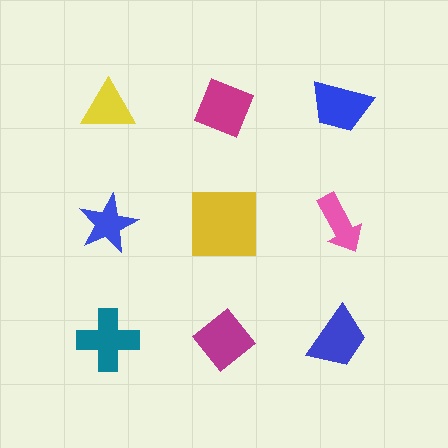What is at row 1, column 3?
A blue trapezoid.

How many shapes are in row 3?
3 shapes.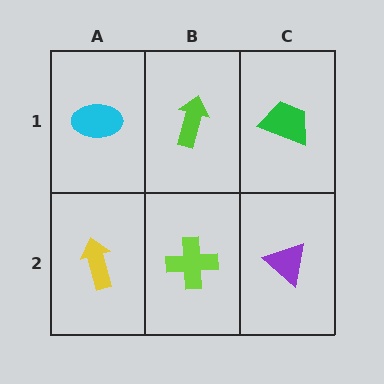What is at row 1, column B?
A lime arrow.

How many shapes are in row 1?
3 shapes.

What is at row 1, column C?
A green trapezoid.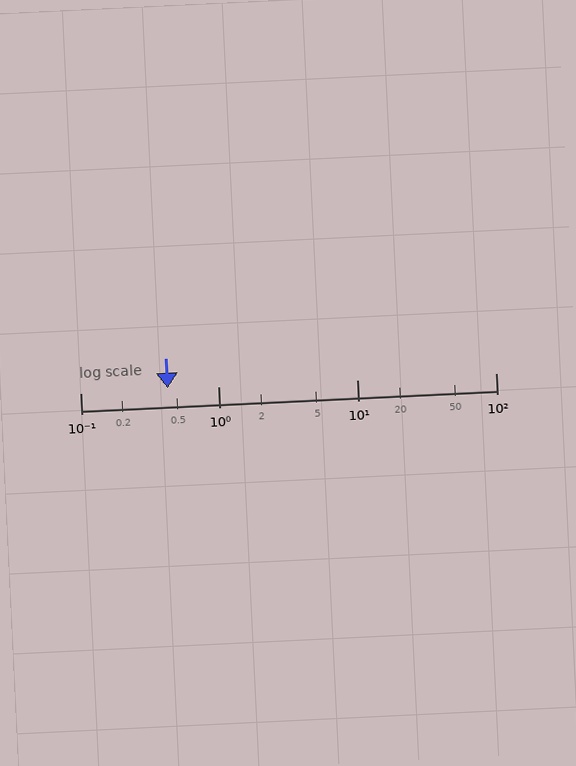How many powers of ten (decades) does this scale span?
The scale spans 3 decades, from 0.1 to 100.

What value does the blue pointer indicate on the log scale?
The pointer indicates approximately 0.43.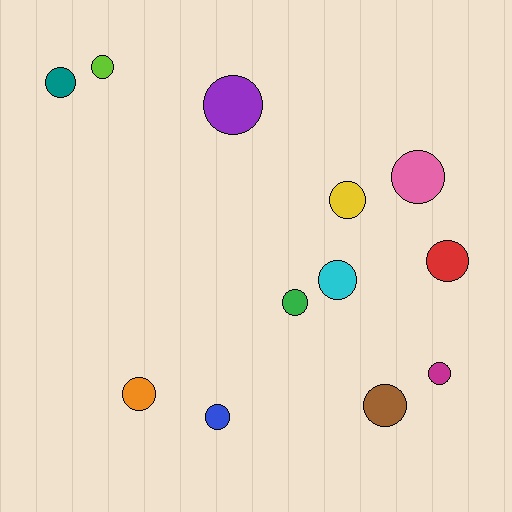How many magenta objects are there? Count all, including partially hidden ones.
There is 1 magenta object.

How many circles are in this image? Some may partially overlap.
There are 12 circles.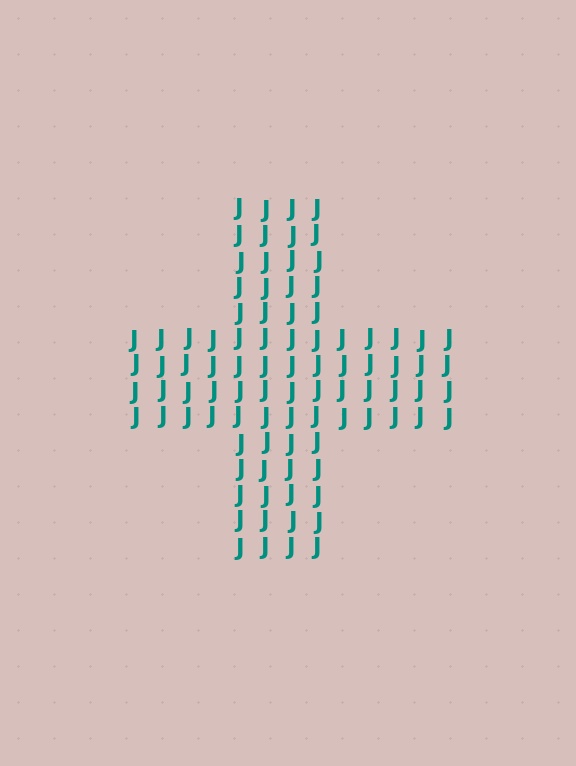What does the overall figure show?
The overall figure shows a cross.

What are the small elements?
The small elements are letter J's.